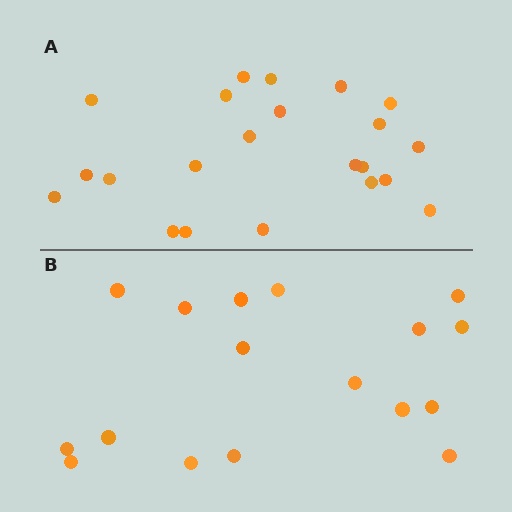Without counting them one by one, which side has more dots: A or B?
Region A (the top region) has more dots.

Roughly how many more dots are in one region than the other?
Region A has about 5 more dots than region B.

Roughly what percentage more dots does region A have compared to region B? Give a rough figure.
About 30% more.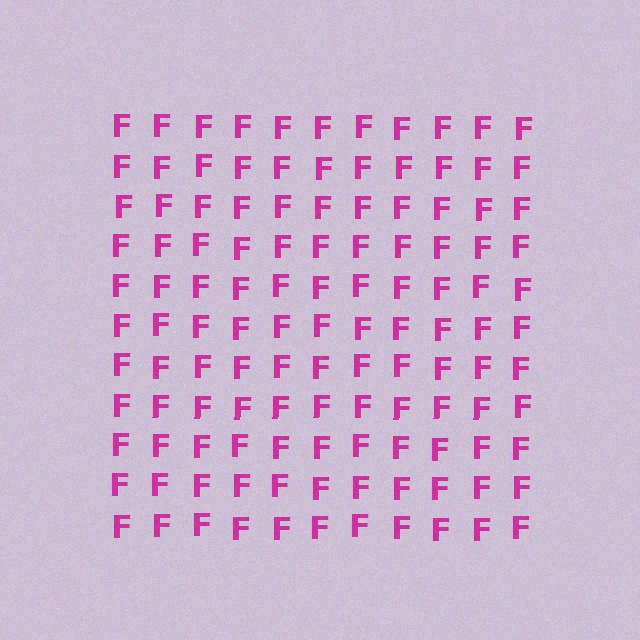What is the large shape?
The large shape is a square.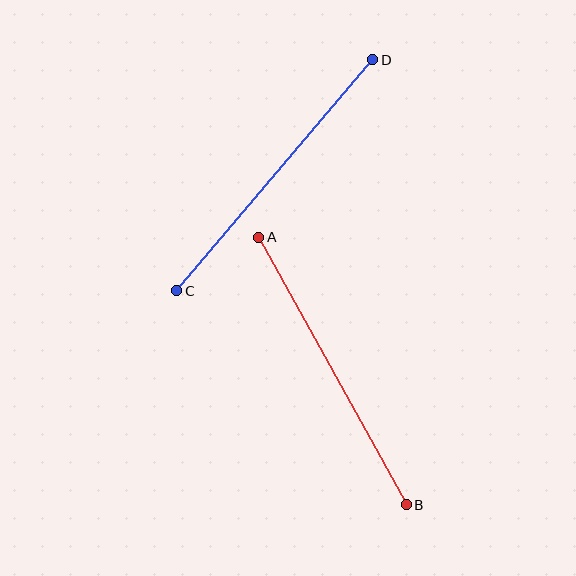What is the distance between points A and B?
The distance is approximately 306 pixels.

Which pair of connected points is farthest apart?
Points A and B are farthest apart.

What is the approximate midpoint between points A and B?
The midpoint is at approximately (332, 371) pixels.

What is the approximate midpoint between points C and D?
The midpoint is at approximately (275, 175) pixels.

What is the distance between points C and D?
The distance is approximately 303 pixels.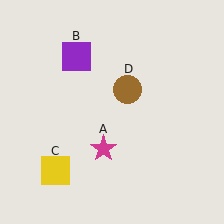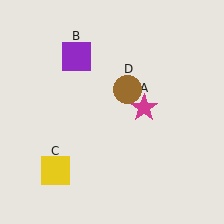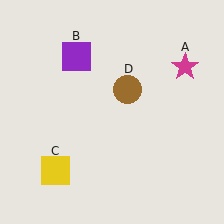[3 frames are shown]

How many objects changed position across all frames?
1 object changed position: magenta star (object A).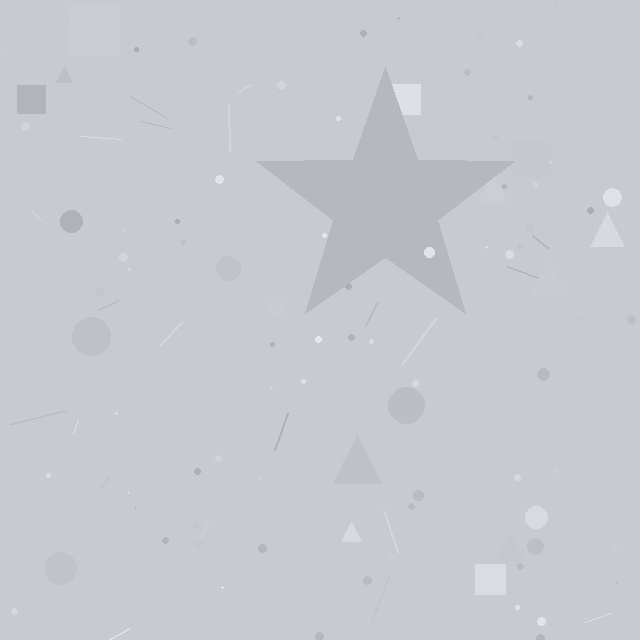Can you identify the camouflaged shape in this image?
The camouflaged shape is a star.